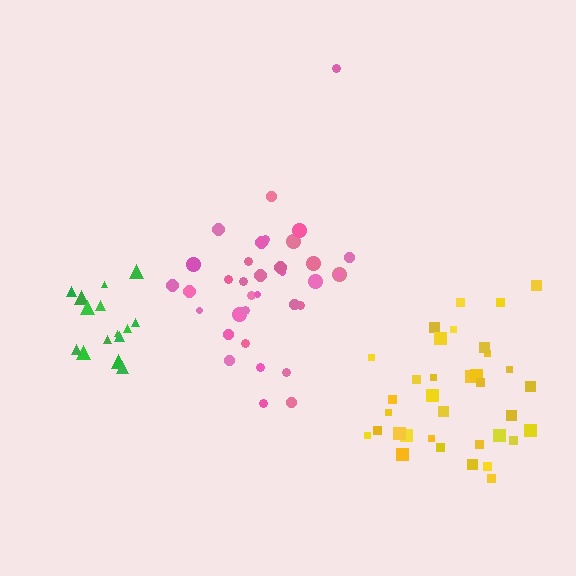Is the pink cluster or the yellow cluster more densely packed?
Yellow.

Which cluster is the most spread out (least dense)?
Pink.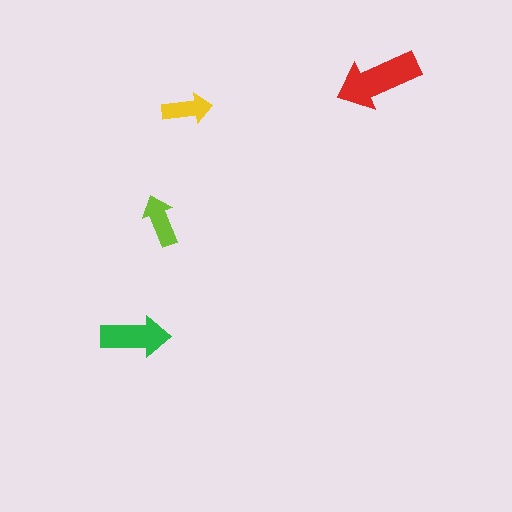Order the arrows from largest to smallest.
the red one, the green one, the lime one, the yellow one.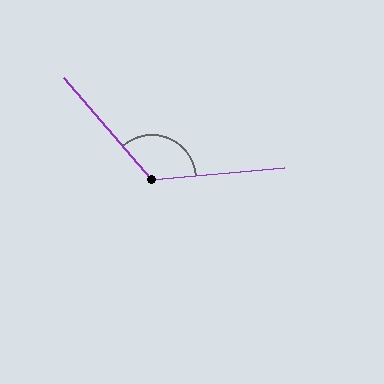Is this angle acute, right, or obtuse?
It is obtuse.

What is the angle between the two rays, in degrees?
Approximately 126 degrees.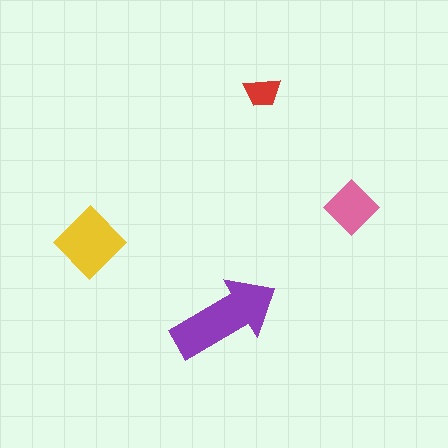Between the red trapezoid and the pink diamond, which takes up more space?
The pink diamond.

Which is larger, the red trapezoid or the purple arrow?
The purple arrow.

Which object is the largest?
The purple arrow.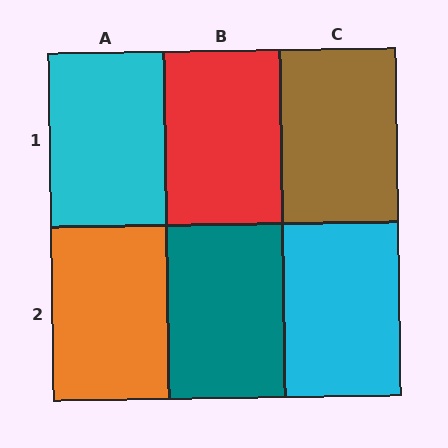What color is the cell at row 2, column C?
Cyan.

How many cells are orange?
1 cell is orange.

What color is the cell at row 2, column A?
Orange.